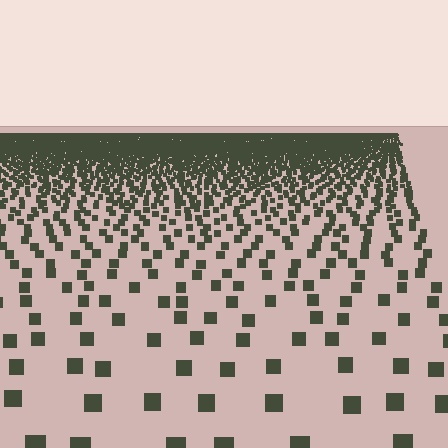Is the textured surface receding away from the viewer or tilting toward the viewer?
The surface is receding away from the viewer. Texture elements get smaller and denser toward the top.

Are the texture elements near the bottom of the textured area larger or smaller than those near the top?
Larger. Near the bottom, elements are closer to the viewer and appear at a bigger on-screen size.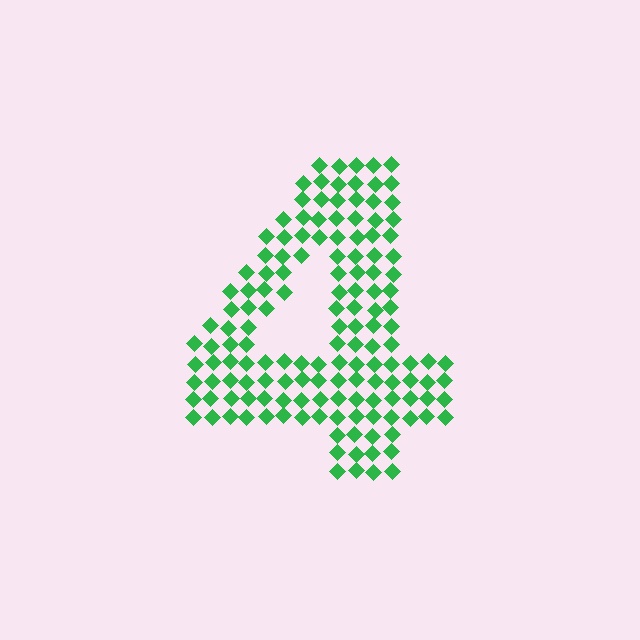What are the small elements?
The small elements are diamonds.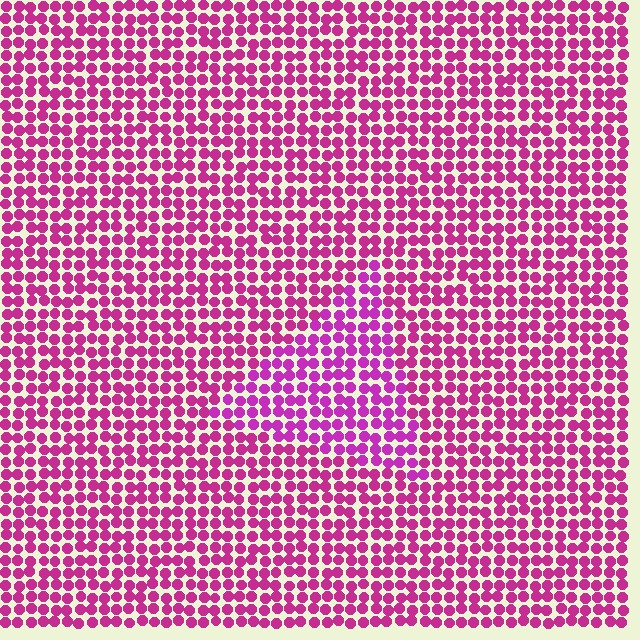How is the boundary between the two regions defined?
The boundary is defined purely by a slight shift in hue (about 16 degrees). Spacing, size, and orientation are identical on both sides.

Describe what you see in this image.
The image is filled with small magenta elements in a uniform arrangement. A triangle-shaped region is visible where the elements are tinted to a slightly different hue, forming a subtle color boundary.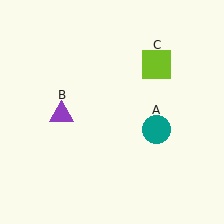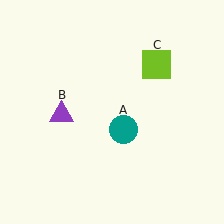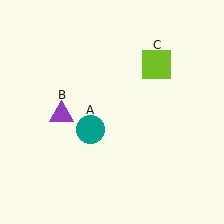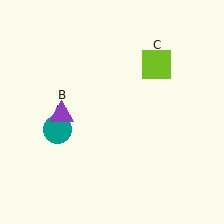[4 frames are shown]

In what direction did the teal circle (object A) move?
The teal circle (object A) moved left.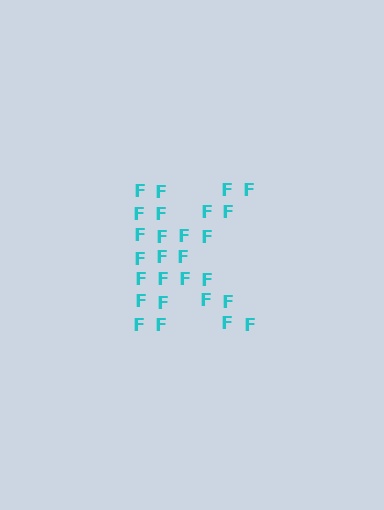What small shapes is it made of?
It is made of small letter F's.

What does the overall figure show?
The overall figure shows the letter K.